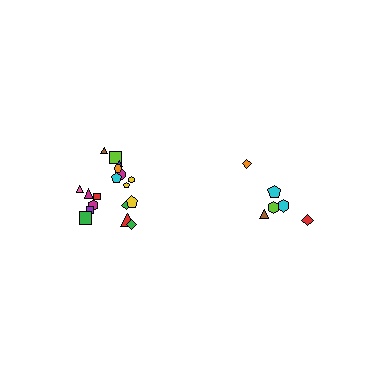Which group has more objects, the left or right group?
The left group.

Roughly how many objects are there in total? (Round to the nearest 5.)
Roughly 25 objects in total.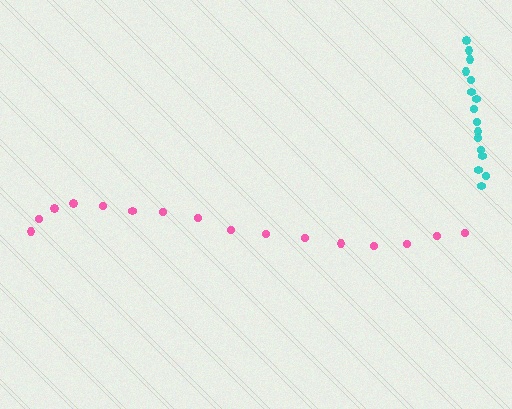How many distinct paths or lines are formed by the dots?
There are 2 distinct paths.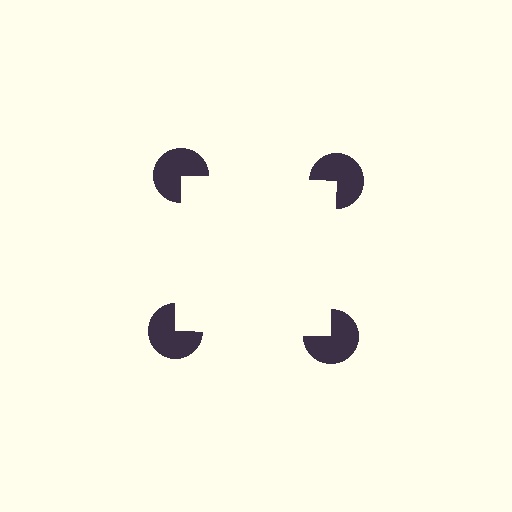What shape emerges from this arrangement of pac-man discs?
An illusory square — its edges are inferred from the aligned wedge cuts in the pac-man discs, not physically drawn.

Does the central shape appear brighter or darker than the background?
It typically appears slightly brighter than the background, even though no actual brightness change is drawn.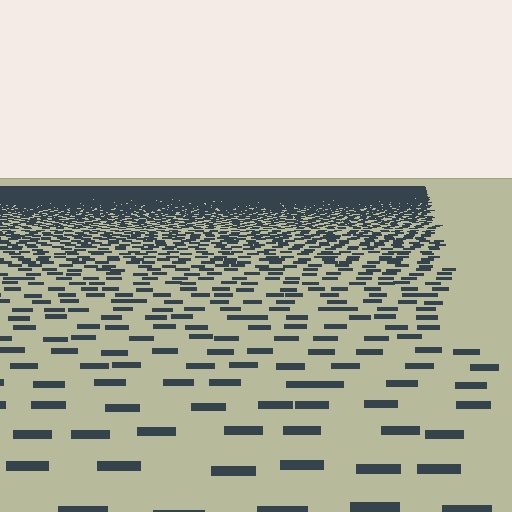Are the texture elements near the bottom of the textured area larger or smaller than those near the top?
Larger. Near the bottom, elements are closer to the viewer and appear at a bigger on-screen size.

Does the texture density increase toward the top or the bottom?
Density increases toward the top.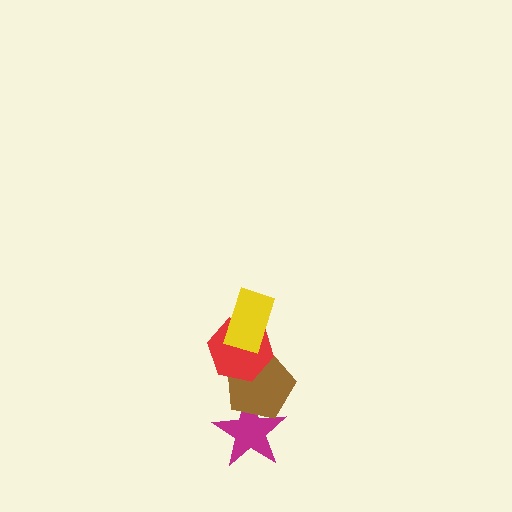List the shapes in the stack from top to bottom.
From top to bottom: the yellow rectangle, the red hexagon, the brown pentagon, the magenta star.